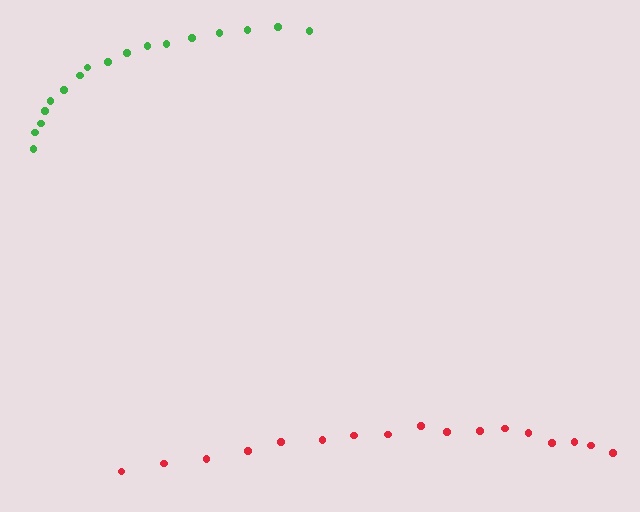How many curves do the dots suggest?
There are 2 distinct paths.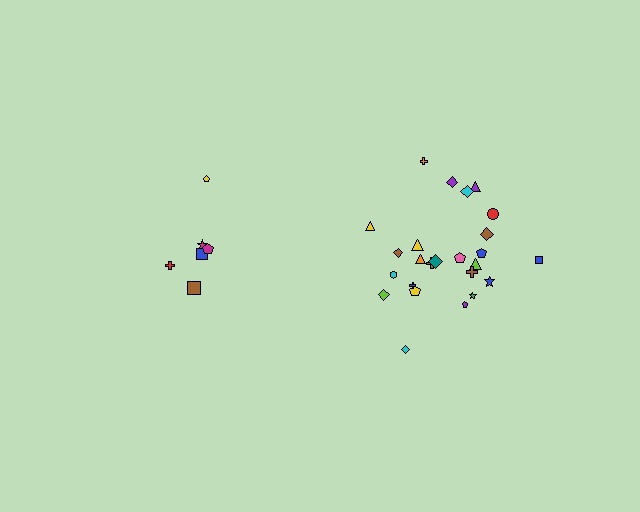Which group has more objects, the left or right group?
The right group.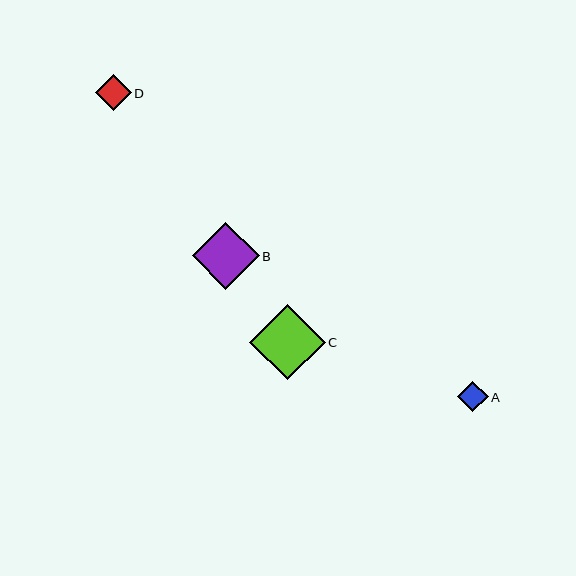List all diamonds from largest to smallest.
From largest to smallest: C, B, D, A.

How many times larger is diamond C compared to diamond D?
Diamond C is approximately 2.1 times the size of diamond D.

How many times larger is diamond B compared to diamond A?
Diamond B is approximately 2.2 times the size of diamond A.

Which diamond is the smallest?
Diamond A is the smallest with a size of approximately 30 pixels.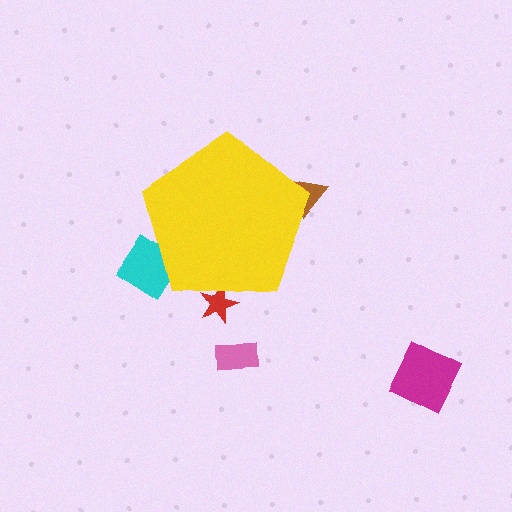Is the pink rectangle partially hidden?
No, the pink rectangle is fully visible.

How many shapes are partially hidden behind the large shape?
3 shapes are partially hidden.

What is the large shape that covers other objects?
A yellow pentagon.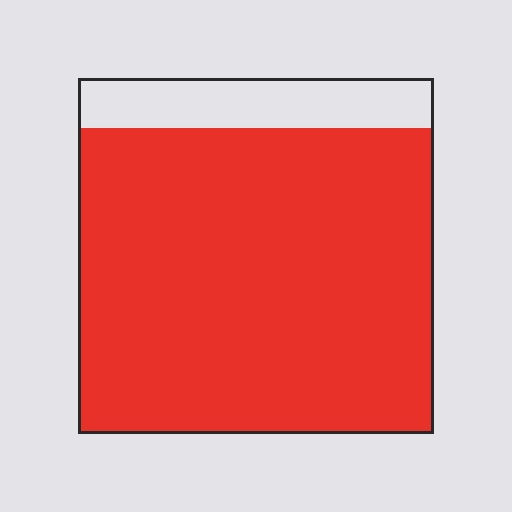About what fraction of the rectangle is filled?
About seven eighths (7/8).